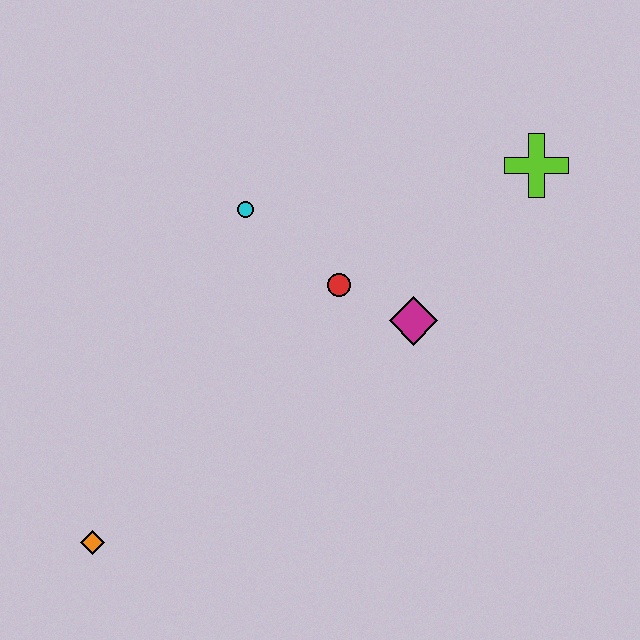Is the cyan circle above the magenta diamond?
Yes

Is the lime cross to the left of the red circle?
No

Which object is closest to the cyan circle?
The red circle is closest to the cyan circle.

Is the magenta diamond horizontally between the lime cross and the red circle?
Yes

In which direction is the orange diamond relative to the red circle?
The orange diamond is below the red circle.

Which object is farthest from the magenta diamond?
The orange diamond is farthest from the magenta diamond.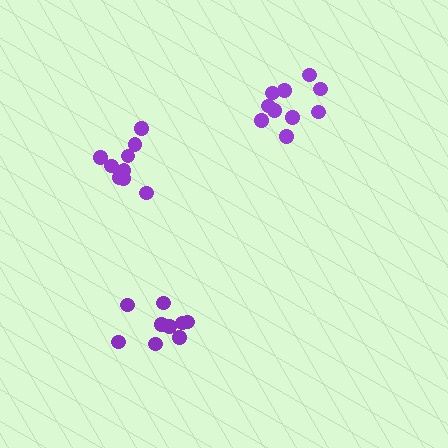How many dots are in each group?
Group 1: 9 dots, Group 2: 9 dots, Group 3: 10 dots (28 total).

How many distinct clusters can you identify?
There are 3 distinct clusters.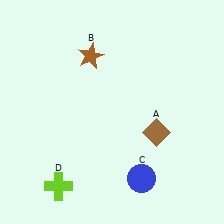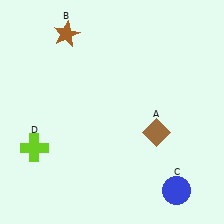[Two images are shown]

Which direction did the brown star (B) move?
The brown star (B) moved left.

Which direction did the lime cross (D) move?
The lime cross (D) moved up.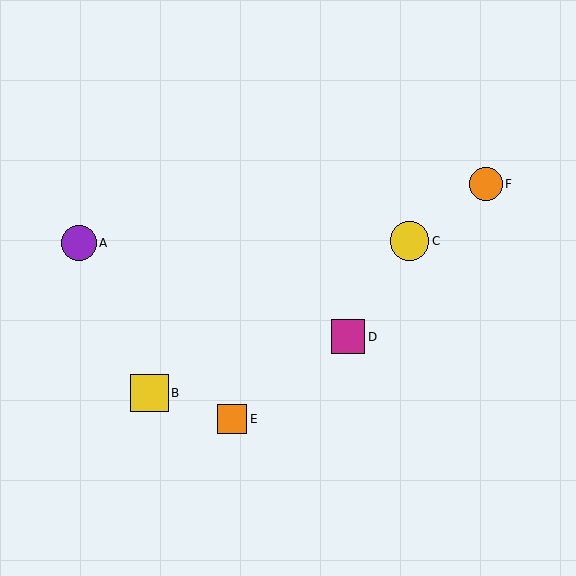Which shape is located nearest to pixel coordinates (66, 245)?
The purple circle (labeled A) at (79, 243) is nearest to that location.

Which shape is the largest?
The yellow circle (labeled C) is the largest.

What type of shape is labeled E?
Shape E is an orange square.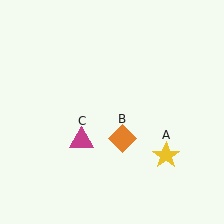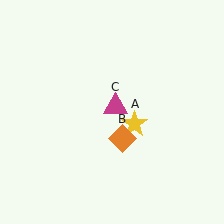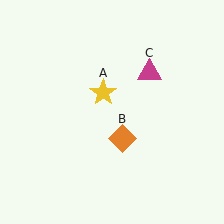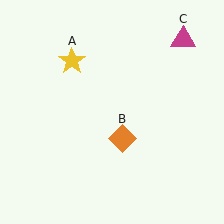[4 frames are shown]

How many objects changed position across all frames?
2 objects changed position: yellow star (object A), magenta triangle (object C).